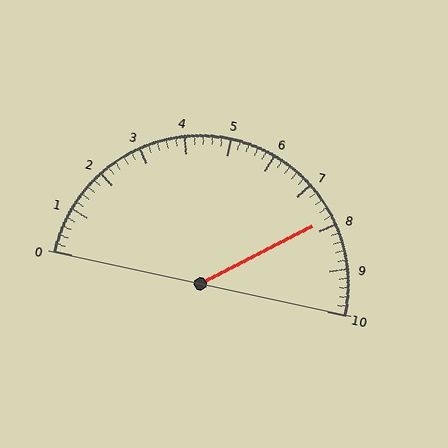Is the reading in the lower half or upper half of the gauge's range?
The reading is in the upper half of the range (0 to 10).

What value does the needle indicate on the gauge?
The needle indicates approximately 7.8.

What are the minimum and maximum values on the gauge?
The gauge ranges from 0 to 10.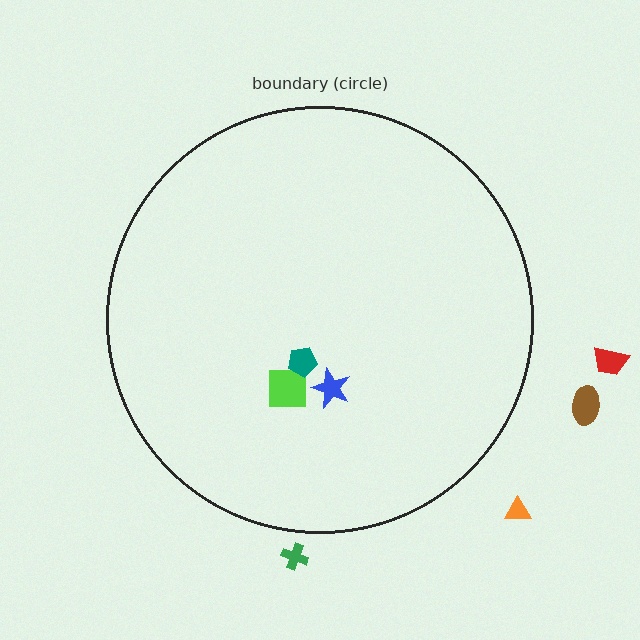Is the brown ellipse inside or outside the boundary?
Outside.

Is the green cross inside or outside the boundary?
Outside.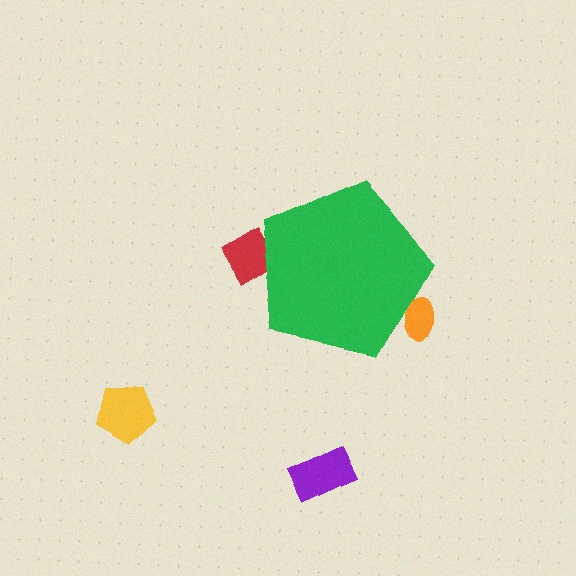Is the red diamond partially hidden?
Yes, the red diamond is partially hidden behind the green pentagon.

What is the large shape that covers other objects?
A green pentagon.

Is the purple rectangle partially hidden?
No, the purple rectangle is fully visible.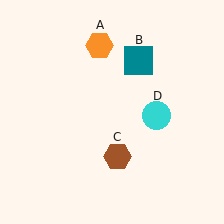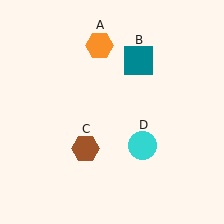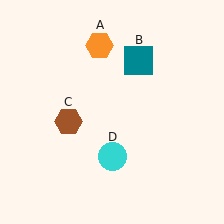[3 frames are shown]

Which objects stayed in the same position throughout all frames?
Orange hexagon (object A) and teal square (object B) remained stationary.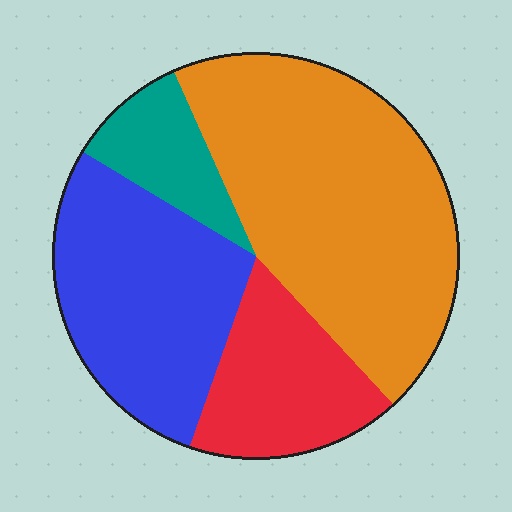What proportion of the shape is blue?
Blue takes up about one quarter (1/4) of the shape.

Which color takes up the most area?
Orange, at roughly 45%.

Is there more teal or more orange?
Orange.